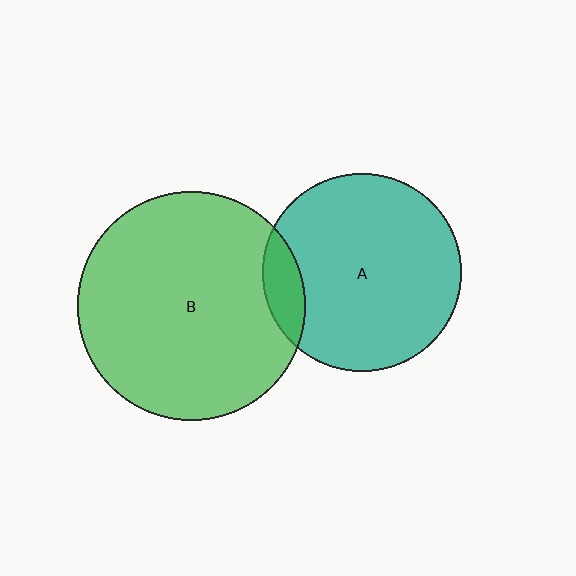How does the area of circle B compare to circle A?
Approximately 1.3 times.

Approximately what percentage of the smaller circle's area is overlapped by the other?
Approximately 10%.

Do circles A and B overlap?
Yes.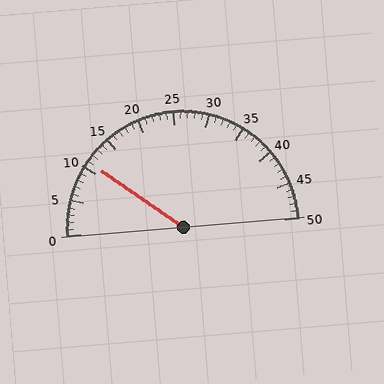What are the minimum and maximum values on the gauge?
The gauge ranges from 0 to 50.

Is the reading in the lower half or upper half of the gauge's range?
The reading is in the lower half of the range (0 to 50).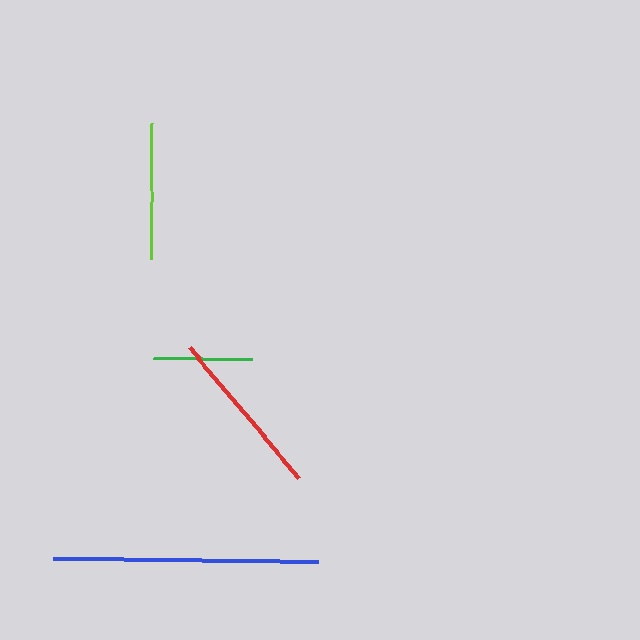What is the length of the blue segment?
The blue segment is approximately 266 pixels long.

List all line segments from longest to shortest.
From longest to shortest: blue, red, lime, green.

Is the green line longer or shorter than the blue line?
The blue line is longer than the green line.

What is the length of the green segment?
The green segment is approximately 98 pixels long.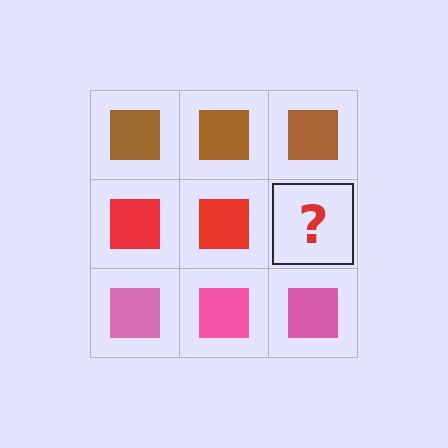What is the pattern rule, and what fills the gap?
The rule is that each row has a consistent color. The gap should be filled with a red square.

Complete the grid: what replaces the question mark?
The question mark should be replaced with a red square.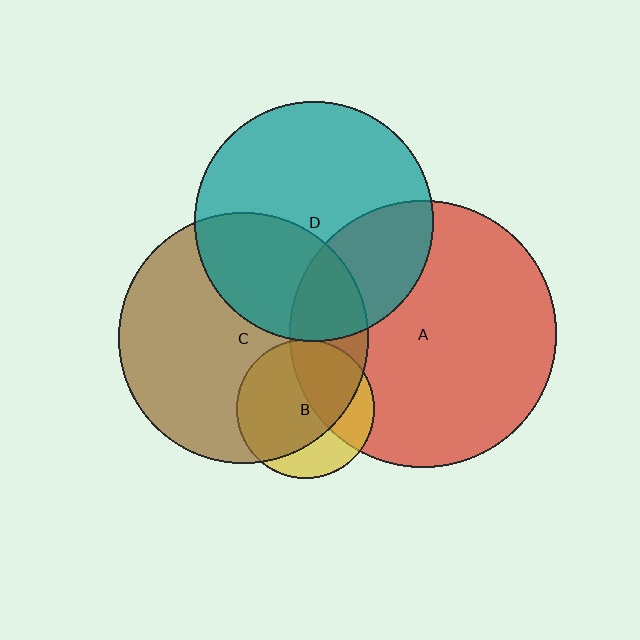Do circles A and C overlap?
Yes.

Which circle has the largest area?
Circle A (red).